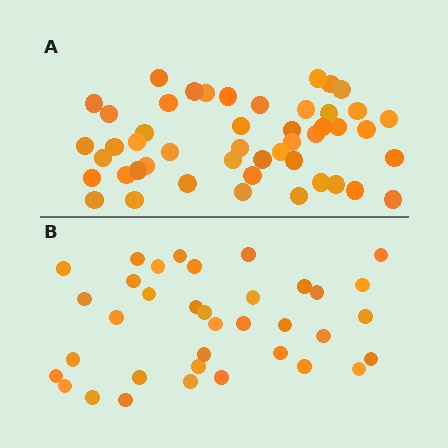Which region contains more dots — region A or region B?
Region A (the top region) has more dots.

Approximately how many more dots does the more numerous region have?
Region A has roughly 12 or so more dots than region B.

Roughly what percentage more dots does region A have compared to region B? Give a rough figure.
About 35% more.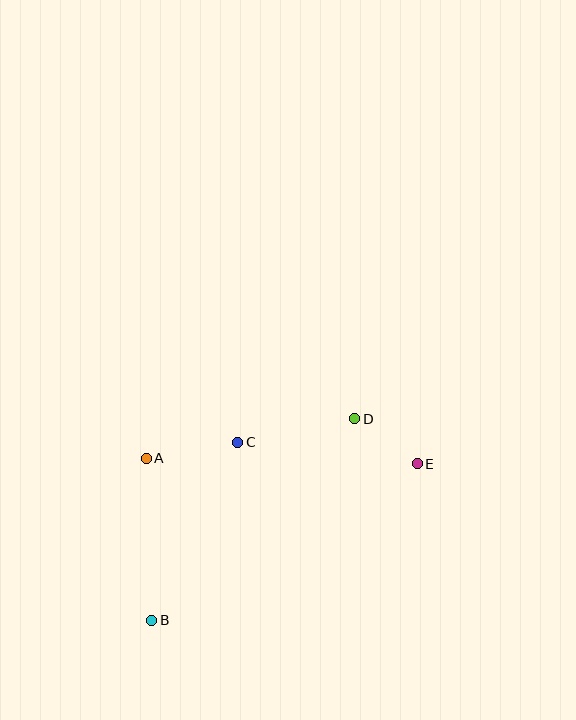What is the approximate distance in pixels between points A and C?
The distance between A and C is approximately 93 pixels.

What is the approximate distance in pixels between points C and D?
The distance between C and D is approximately 120 pixels.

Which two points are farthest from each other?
Points B and E are farthest from each other.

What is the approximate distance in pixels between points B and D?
The distance between B and D is approximately 286 pixels.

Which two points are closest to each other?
Points D and E are closest to each other.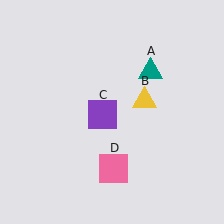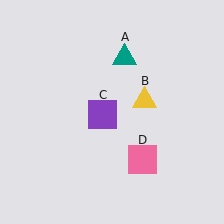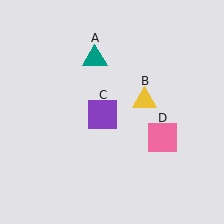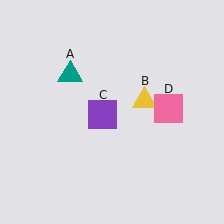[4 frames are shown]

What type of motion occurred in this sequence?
The teal triangle (object A), pink square (object D) rotated counterclockwise around the center of the scene.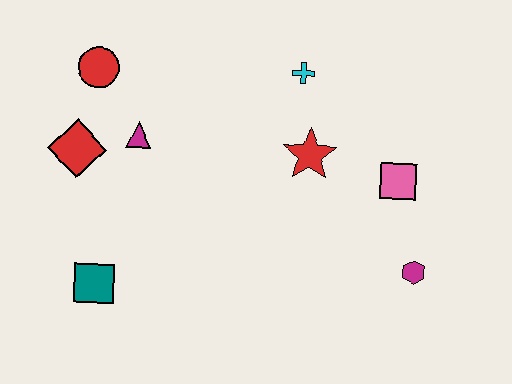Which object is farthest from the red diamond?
The magenta hexagon is farthest from the red diamond.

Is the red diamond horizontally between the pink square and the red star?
No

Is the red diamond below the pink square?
No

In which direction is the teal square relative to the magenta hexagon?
The teal square is to the left of the magenta hexagon.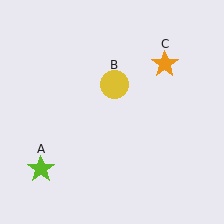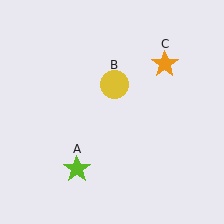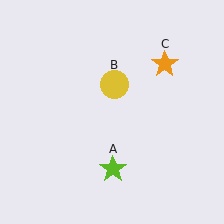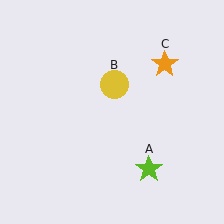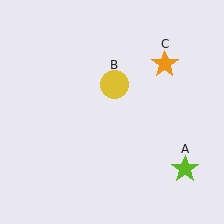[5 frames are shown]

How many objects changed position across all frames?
1 object changed position: lime star (object A).